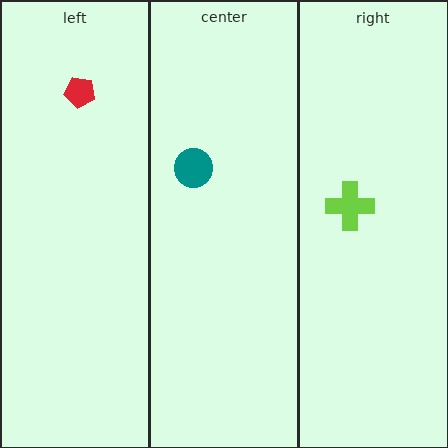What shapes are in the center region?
The teal circle.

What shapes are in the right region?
The lime cross.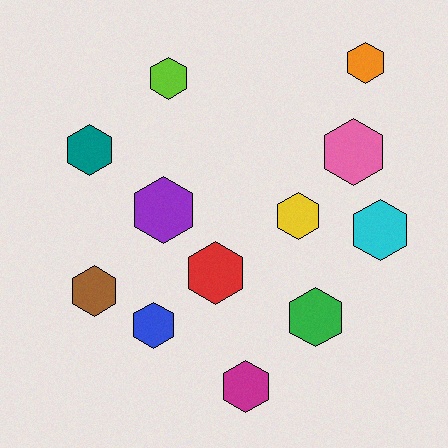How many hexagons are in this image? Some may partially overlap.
There are 12 hexagons.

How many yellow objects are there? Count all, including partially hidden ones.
There is 1 yellow object.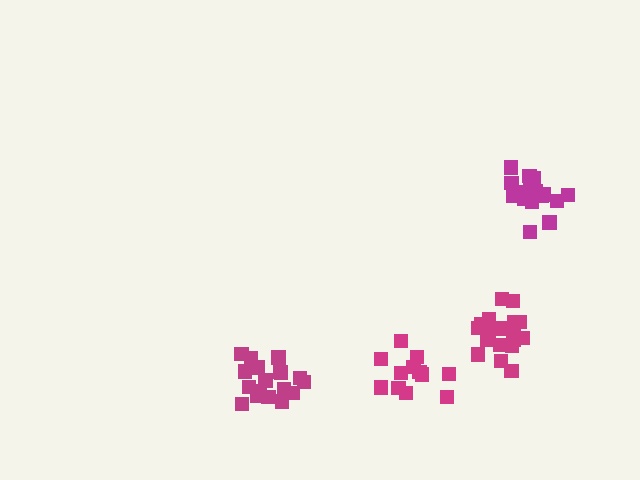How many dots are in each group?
Group 1: 19 dots, Group 2: 18 dots, Group 3: 18 dots, Group 4: 13 dots (68 total).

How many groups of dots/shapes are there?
There are 4 groups.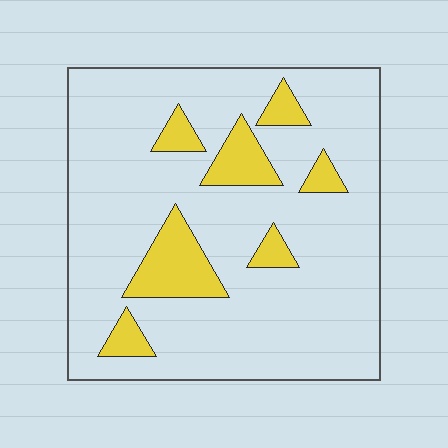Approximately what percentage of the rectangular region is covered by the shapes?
Approximately 15%.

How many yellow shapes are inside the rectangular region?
7.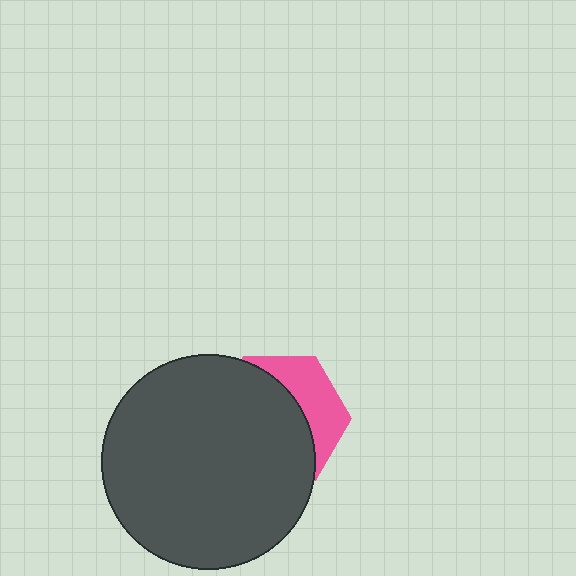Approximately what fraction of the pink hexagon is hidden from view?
Roughly 66% of the pink hexagon is hidden behind the dark gray circle.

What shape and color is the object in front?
The object in front is a dark gray circle.